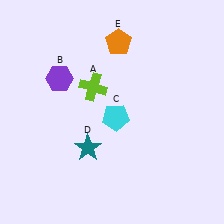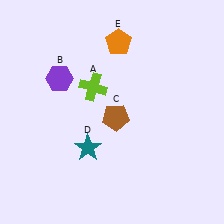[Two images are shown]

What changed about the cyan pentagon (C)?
In Image 1, C is cyan. In Image 2, it changed to brown.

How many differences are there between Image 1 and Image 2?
There is 1 difference between the two images.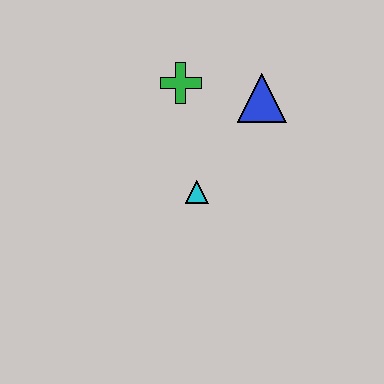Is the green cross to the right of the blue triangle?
No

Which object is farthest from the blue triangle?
The cyan triangle is farthest from the blue triangle.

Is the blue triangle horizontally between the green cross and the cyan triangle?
No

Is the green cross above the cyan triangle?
Yes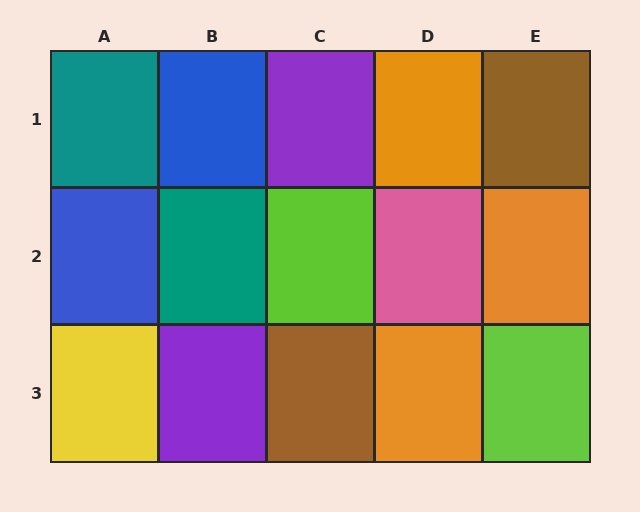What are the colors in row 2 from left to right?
Blue, teal, lime, pink, orange.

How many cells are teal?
2 cells are teal.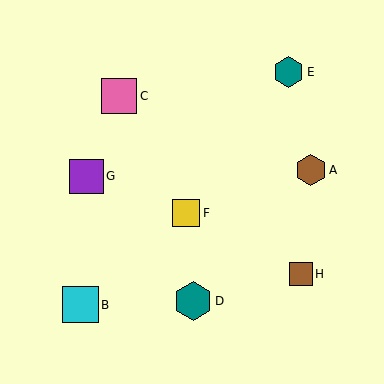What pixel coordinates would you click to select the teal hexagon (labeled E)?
Click at (289, 72) to select the teal hexagon E.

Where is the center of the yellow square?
The center of the yellow square is at (186, 213).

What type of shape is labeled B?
Shape B is a cyan square.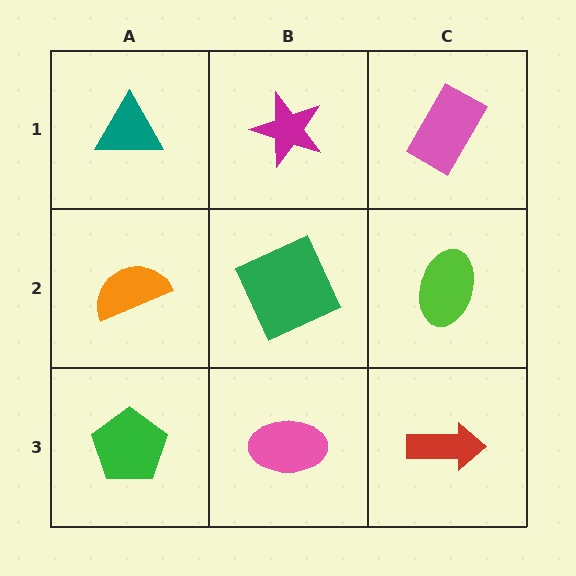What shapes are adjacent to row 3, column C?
A lime ellipse (row 2, column C), a pink ellipse (row 3, column B).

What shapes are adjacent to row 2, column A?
A teal triangle (row 1, column A), a green pentagon (row 3, column A), a green square (row 2, column B).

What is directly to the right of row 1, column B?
A pink rectangle.